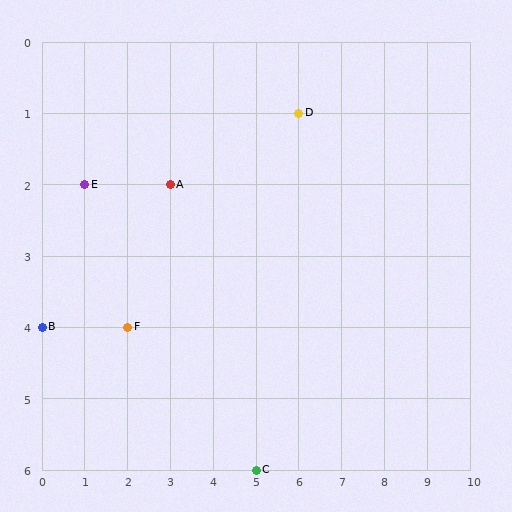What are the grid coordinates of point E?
Point E is at grid coordinates (1, 2).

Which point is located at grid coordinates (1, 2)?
Point E is at (1, 2).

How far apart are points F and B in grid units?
Points F and B are 2 columns apart.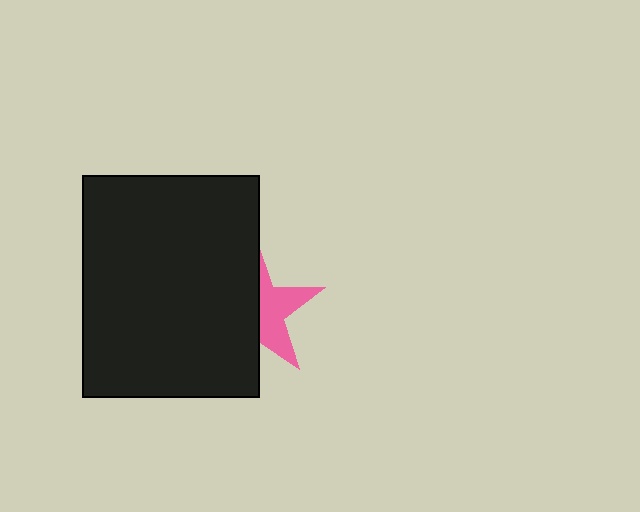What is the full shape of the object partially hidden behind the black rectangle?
The partially hidden object is a pink star.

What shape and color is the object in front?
The object in front is a black rectangle.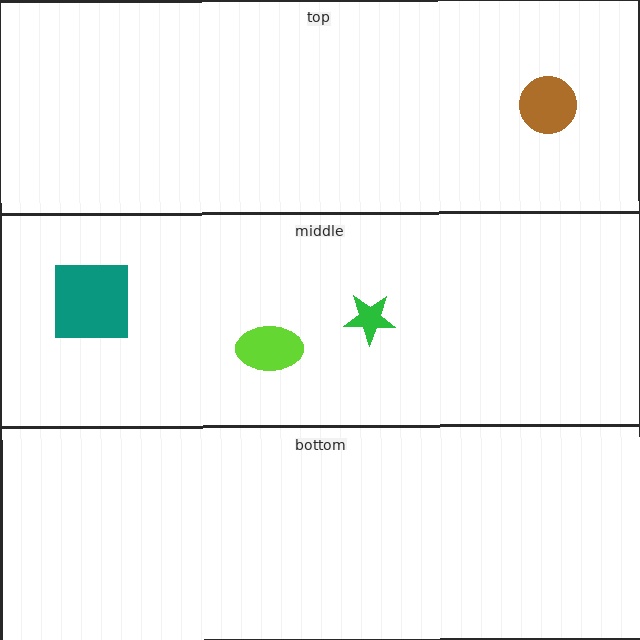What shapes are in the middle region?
The green star, the teal square, the lime ellipse.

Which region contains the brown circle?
The top region.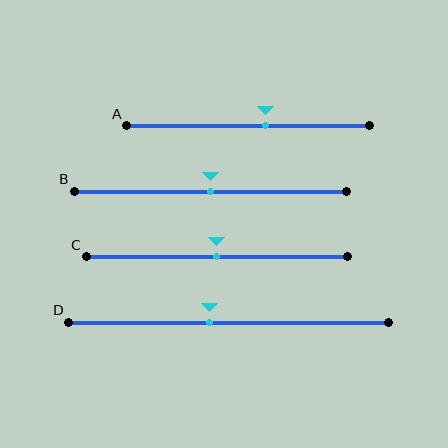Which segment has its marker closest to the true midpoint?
Segment B has its marker closest to the true midpoint.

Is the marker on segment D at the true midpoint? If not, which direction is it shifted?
No, the marker on segment D is shifted to the left by about 6% of the segment length.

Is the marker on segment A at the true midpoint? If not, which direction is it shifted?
No, the marker on segment A is shifted to the right by about 7% of the segment length.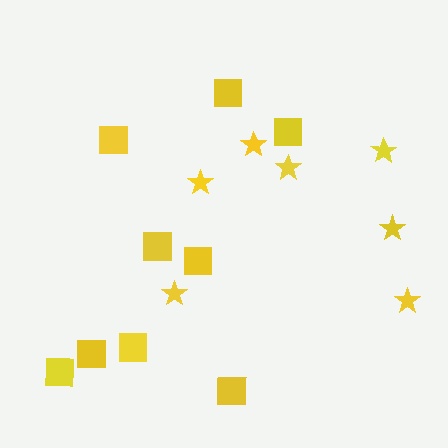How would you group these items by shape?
There are 2 groups: one group of squares (9) and one group of stars (7).